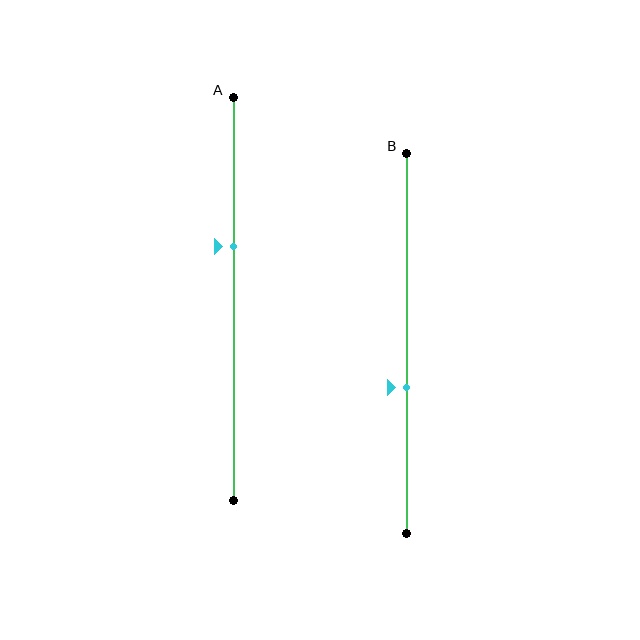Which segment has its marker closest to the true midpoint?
Segment B has its marker closest to the true midpoint.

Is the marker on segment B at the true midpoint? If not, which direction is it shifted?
No, the marker on segment B is shifted downward by about 12% of the segment length.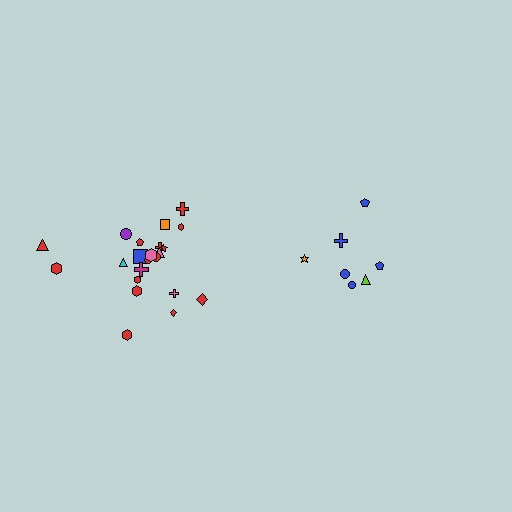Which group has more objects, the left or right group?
The left group.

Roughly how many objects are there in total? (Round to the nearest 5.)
Roughly 30 objects in total.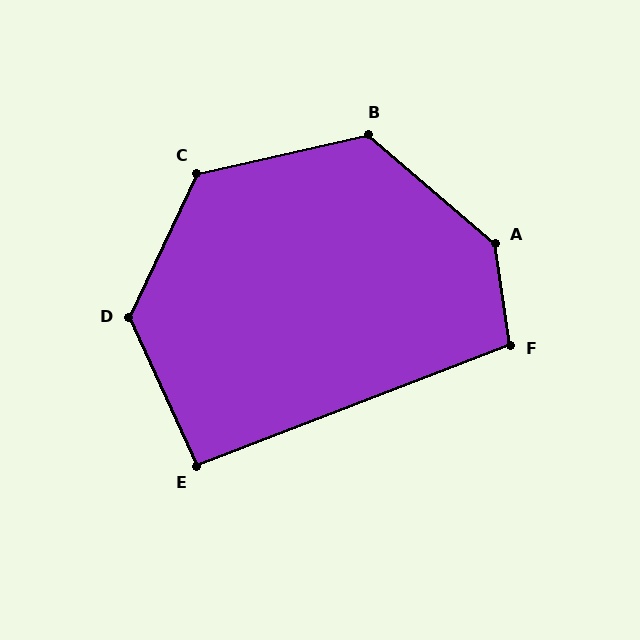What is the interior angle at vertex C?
Approximately 128 degrees (obtuse).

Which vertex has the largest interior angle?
A, at approximately 139 degrees.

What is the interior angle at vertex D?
Approximately 130 degrees (obtuse).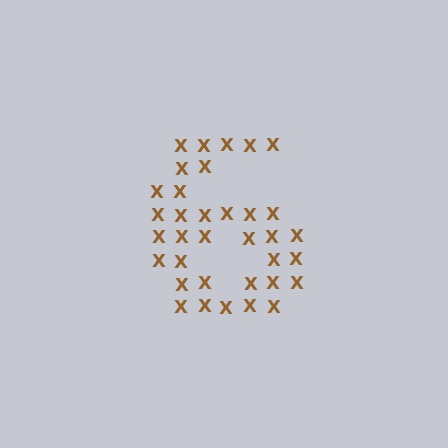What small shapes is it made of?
It is made of small letter X's.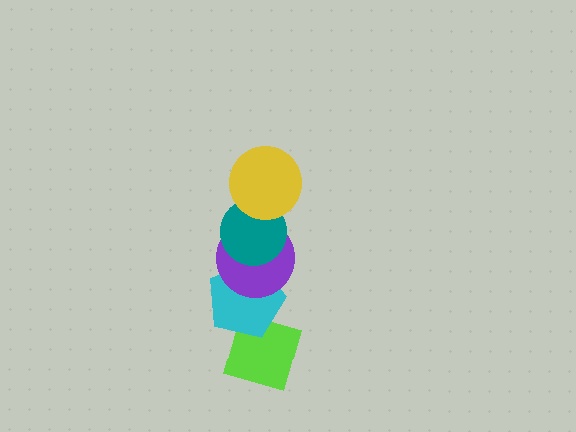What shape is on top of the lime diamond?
The cyan pentagon is on top of the lime diamond.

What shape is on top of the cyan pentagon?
The purple circle is on top of the cyan pentagon.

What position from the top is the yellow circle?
The yellow circle is 1st from the top.